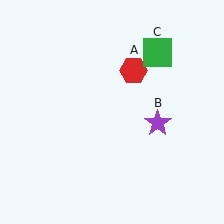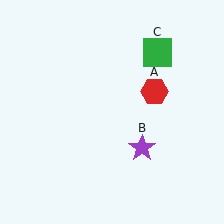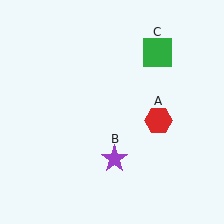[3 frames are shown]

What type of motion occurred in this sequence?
The red hexagon (object A), purple star (object B) rotated clockwise around the center of the scene.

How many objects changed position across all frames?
2 objects changed position: red hexagon (object A), purple star (object B).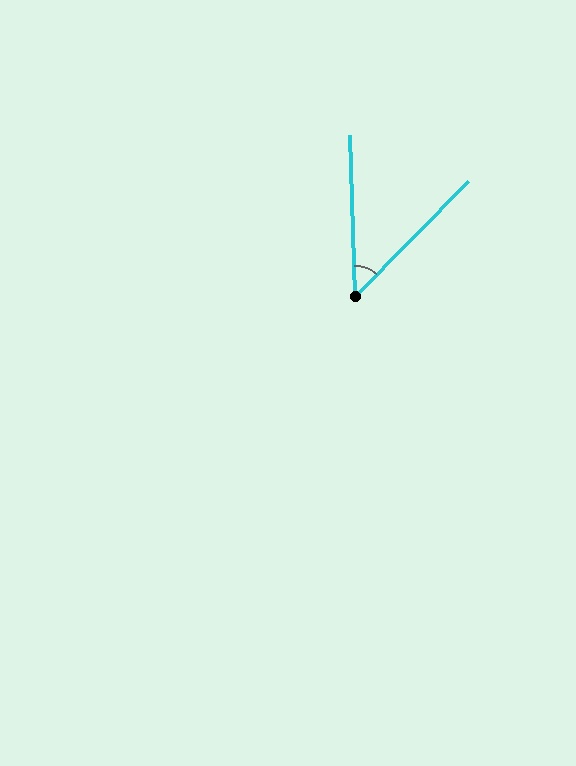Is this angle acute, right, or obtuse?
It is acute.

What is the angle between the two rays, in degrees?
Approximately 46 degrees.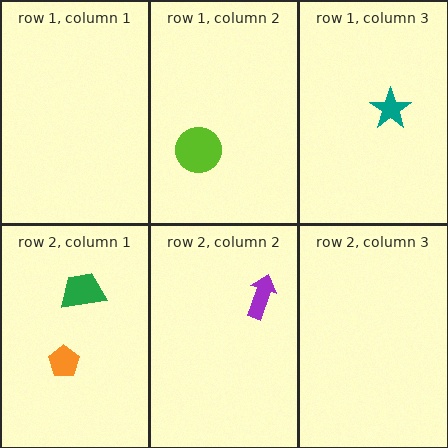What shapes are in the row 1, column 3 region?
The teal star.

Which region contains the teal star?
The row 1, column 3 region.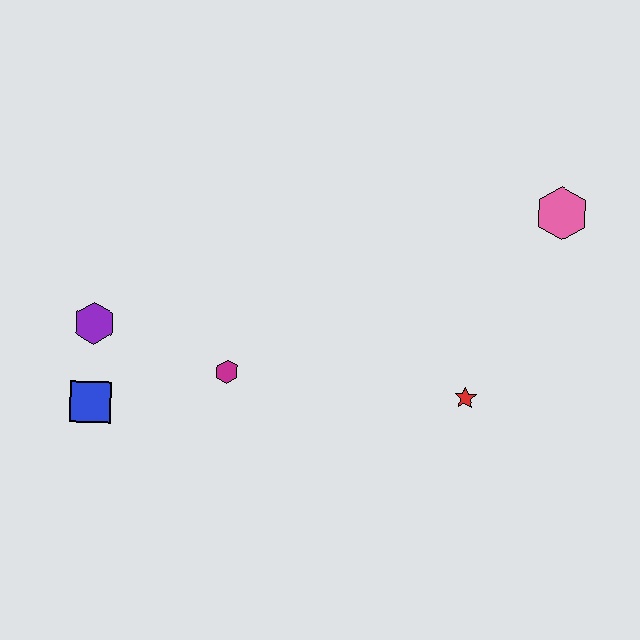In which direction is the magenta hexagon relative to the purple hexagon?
The magenta hexagon is to the right of the purple hexagon.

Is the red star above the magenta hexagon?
No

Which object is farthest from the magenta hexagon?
The pink hexagon is farthest from the magenta hexagon.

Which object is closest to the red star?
The pink hexagon is closest to the red star.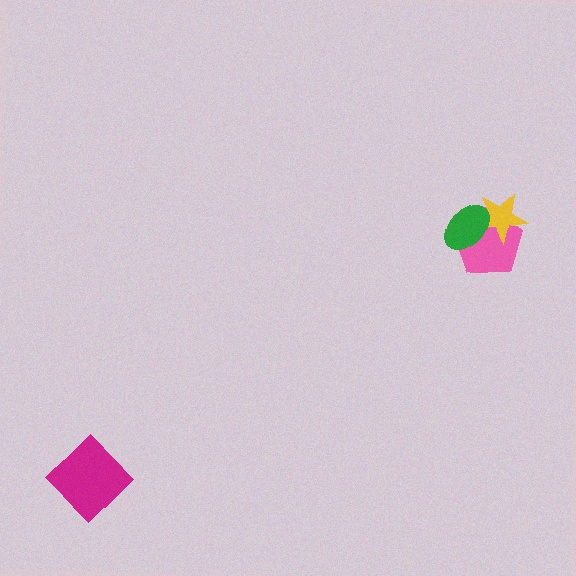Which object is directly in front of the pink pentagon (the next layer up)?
The yellow star is directly in front of the pink pentagon.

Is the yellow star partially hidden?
Yes, it is partially covered by another shape.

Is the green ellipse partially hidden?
No, no other shape covers it.